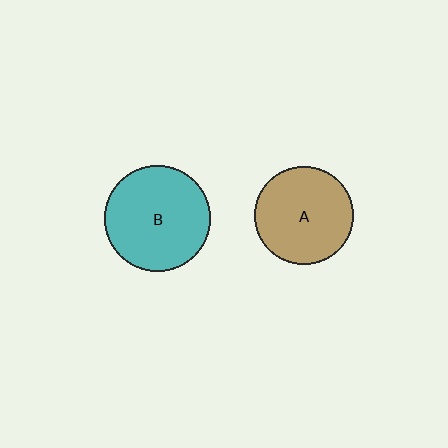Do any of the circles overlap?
No, none of the circles overlap.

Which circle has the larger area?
Circle B (teal).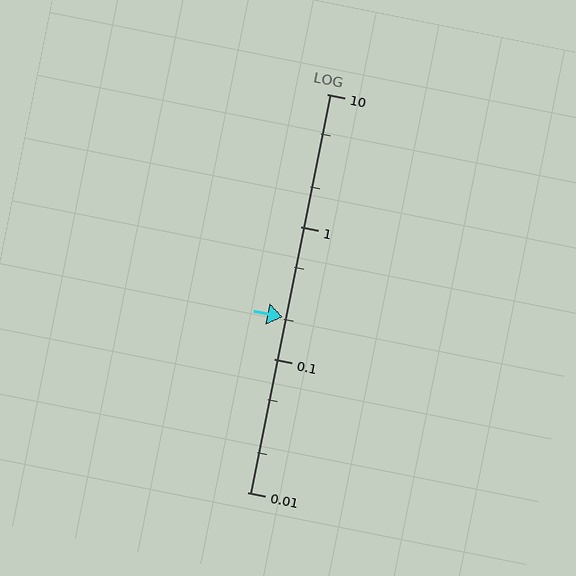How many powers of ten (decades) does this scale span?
The scale spans 3 decades, from 0.01 to 10.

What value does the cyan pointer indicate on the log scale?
The pointer indicates approximately 0.21.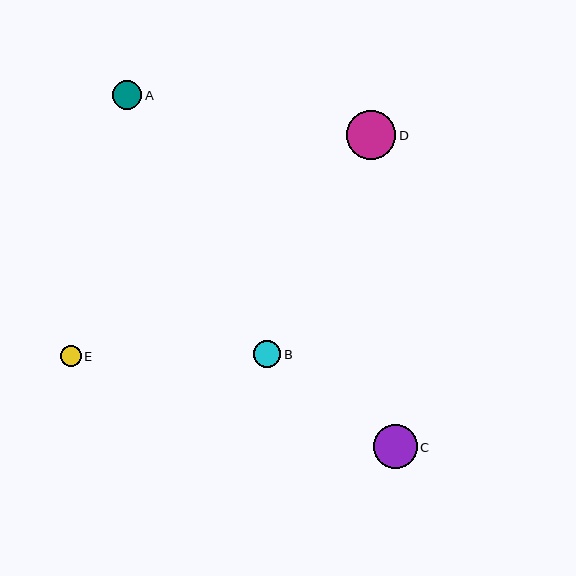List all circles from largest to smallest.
From largest to smallest: D, C, A, B, E.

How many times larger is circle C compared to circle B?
Circle C is approximately 1.6 times the size of circle B.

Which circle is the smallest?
Circle E is the smallest with a size of approximately 20 pixels.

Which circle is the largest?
Circle D is the largest with a size of approximately 49 pixels.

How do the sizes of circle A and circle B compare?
Circle A and circle B are approximately the same size.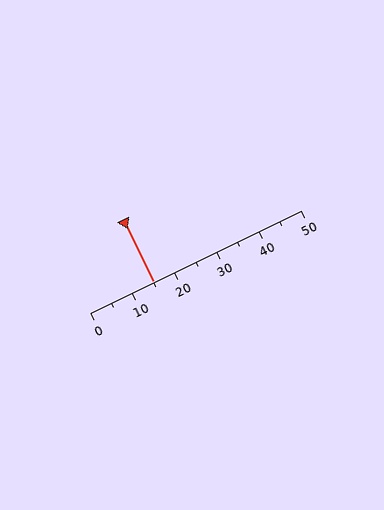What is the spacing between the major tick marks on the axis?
The major ticks are spaced 10 apart.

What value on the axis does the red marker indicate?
The marker indicates approximately 15.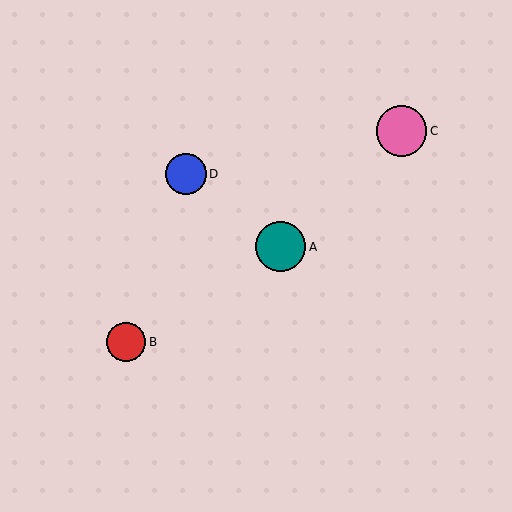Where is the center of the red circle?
The center of the red circle is at (126, 342).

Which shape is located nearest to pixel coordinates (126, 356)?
The red circle (labeled B) at (126, 342) is nearest to that location.